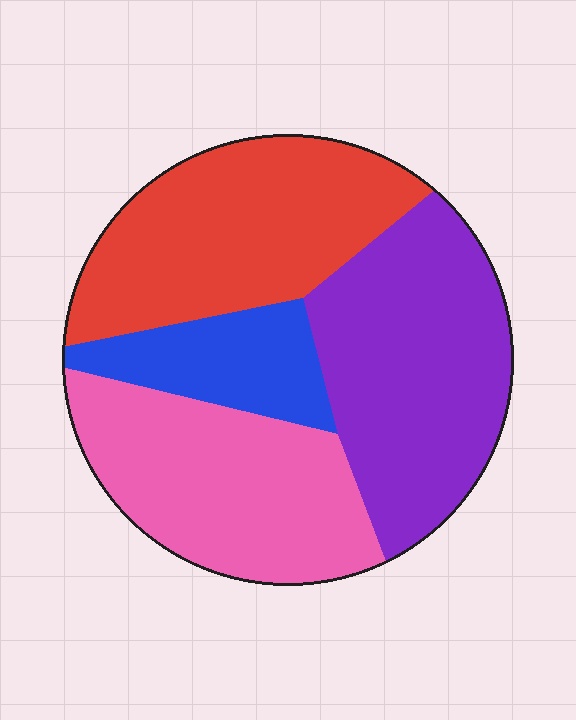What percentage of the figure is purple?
Purple takes up between a quarter and a half of the figure.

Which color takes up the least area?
Blue, at roughly 10%.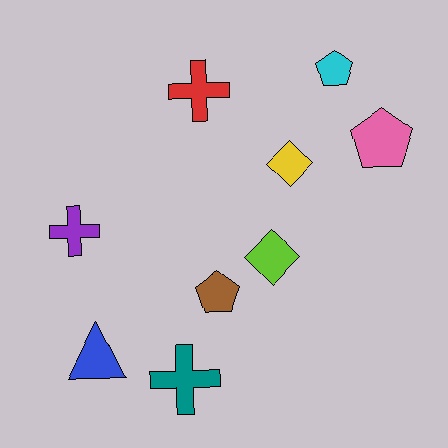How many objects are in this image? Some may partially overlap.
There are 9 objects.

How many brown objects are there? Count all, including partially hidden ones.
There is 1 brown object.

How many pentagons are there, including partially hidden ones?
There are 3 pentagons.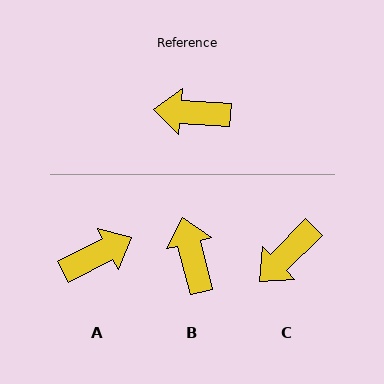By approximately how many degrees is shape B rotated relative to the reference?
Approximately 72 degrees clockwise.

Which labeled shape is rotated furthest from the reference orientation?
A, about 149 degrees away.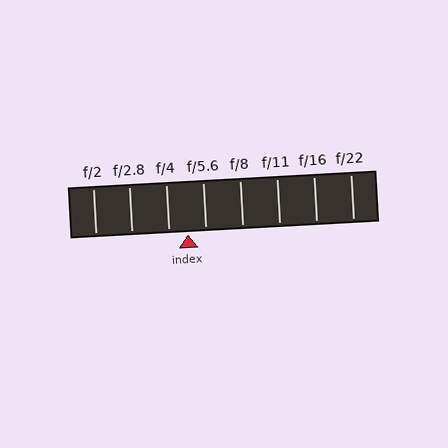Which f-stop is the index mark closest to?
The index mark is closest to f/5.6.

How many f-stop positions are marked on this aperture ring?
There are 8 f-stop positions marked.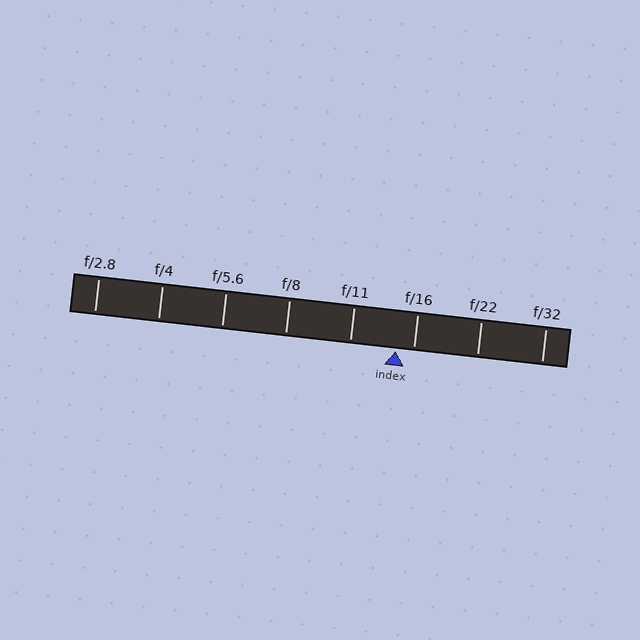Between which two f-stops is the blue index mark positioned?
The index mark is between f/11 and f/16.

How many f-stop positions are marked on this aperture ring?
There are 8 f-stop positions marked.